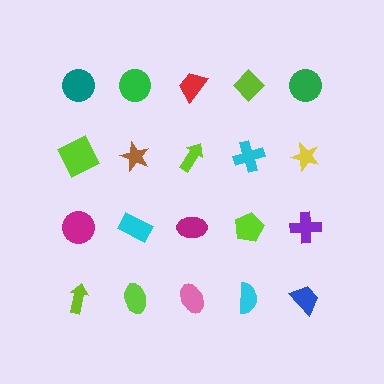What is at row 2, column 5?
A yellow star.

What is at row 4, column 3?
A pink ellipse.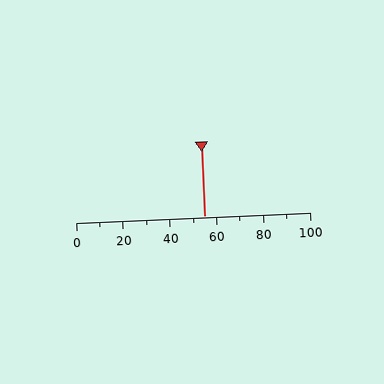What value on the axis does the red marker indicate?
The marker indicates approximately 55.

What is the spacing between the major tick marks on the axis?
The major ticks are spaced 20 apart.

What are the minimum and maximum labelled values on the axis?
The axis runs from 0 to 100.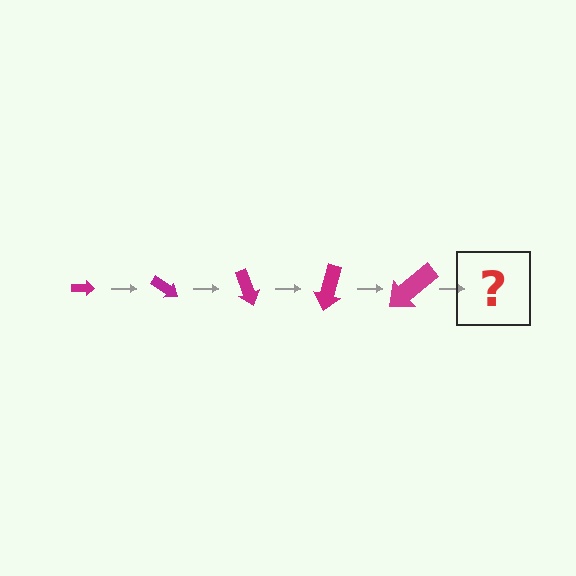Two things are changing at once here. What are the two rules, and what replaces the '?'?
The two rules are that the arrow grows larger each step and it rotates 35 degrees each step. The '?' should be an arrow, larger than the previous one and rotated 175 degrees from the start.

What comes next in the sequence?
The next element should be an arrow, larger than the previous one and rotated 175 degrees from the start.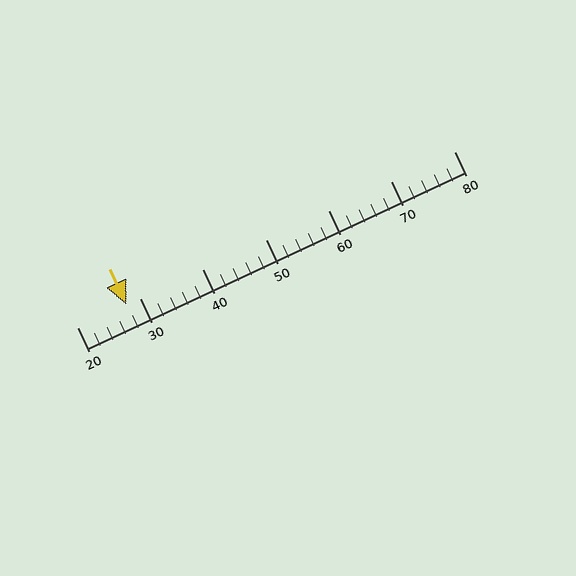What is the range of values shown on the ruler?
The ruler shows values from 20 to 80.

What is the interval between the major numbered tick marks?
The major tick marks are spaced 10 units apart.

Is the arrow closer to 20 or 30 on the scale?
The arrow is closer to 30.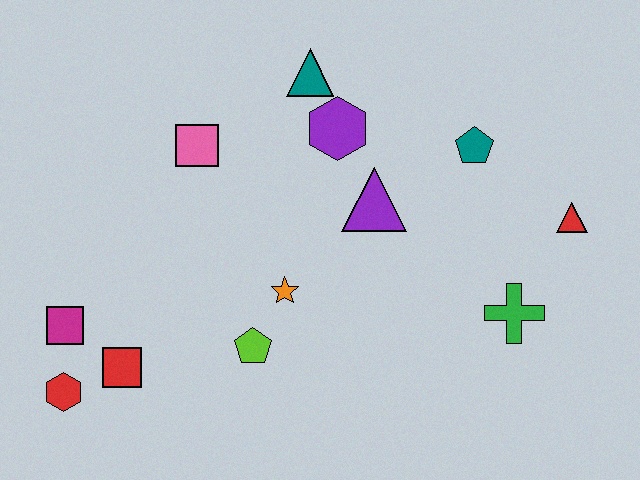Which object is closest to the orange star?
The lime pentagon is closest to the orange star.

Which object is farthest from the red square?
The red triangle is farthest from the red square.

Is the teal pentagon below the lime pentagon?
No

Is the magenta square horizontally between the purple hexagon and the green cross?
No